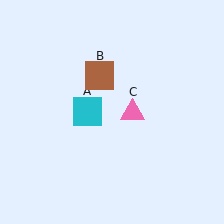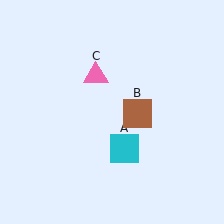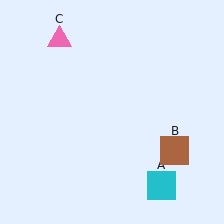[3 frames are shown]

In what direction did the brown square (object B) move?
The brown square (object B) moved down and to the right.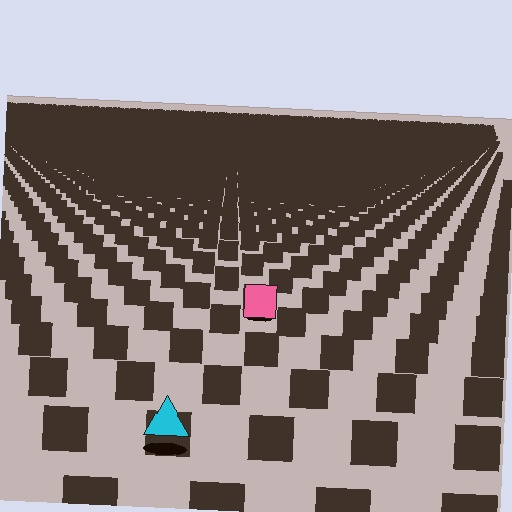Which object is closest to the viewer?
The cyan triangle is closest. The texture marks near it are larger and more spread out.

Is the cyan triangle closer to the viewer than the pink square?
Yes. The cyan triangle is closer — you can tell from the texture gradient: the ground texture is coarser near it.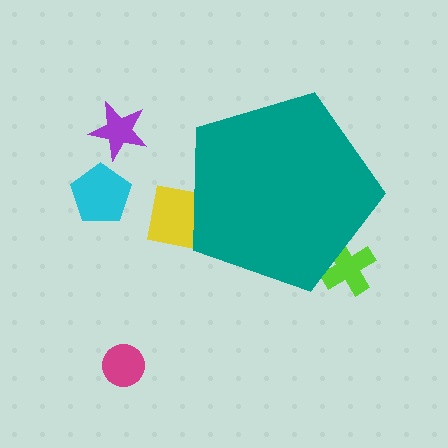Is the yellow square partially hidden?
Yes, the yellow square is partially hidden behind the teal pentagon.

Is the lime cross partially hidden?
Yes, the lime cross is partially hidden behind the teal pentagon.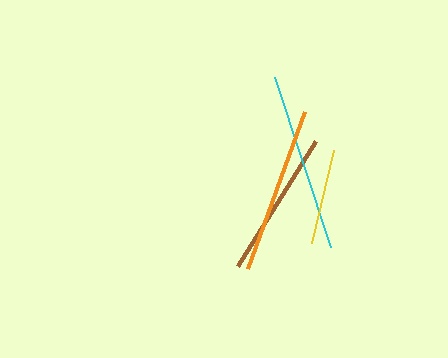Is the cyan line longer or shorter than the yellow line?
The cyan line is longer than the yellow line.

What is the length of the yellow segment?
The yellow segment is approximately 96 pixels long.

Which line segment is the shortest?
The yellow line is the shortest at approximately 96 pixels.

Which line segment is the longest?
The cyan line is the longest at approximately 178 pixels.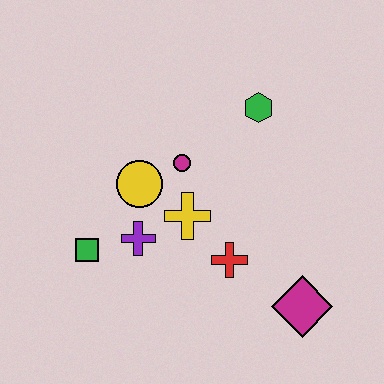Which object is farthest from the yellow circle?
The magenta diamond is farthest from the yellow circle.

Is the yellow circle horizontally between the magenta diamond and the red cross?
No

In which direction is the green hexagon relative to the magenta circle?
The green hexagon is to the right of the magenta circle.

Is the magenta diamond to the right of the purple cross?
Yes